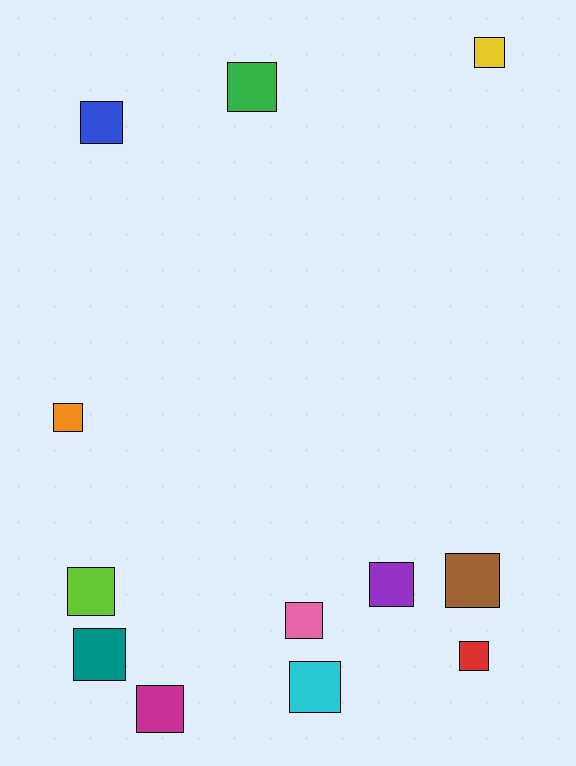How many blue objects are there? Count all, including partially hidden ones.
There is 1 blue object.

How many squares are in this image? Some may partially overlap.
There are 12 squares.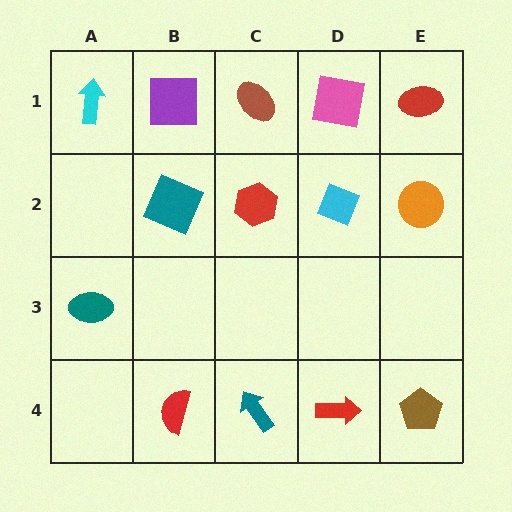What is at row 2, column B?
A teal square.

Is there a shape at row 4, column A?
No, that cell is empty.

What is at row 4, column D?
A red arrow.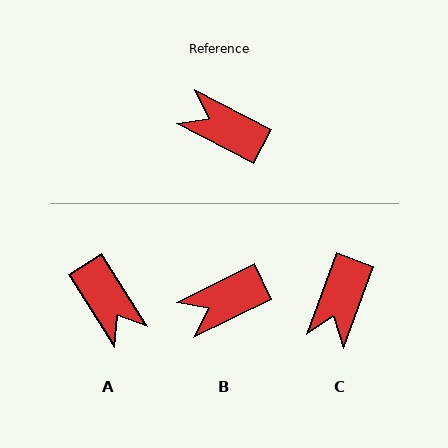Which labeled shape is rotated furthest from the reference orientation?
A, about 149 degrees away.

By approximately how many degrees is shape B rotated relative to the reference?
Approximately 53 degrees counter-clockwise.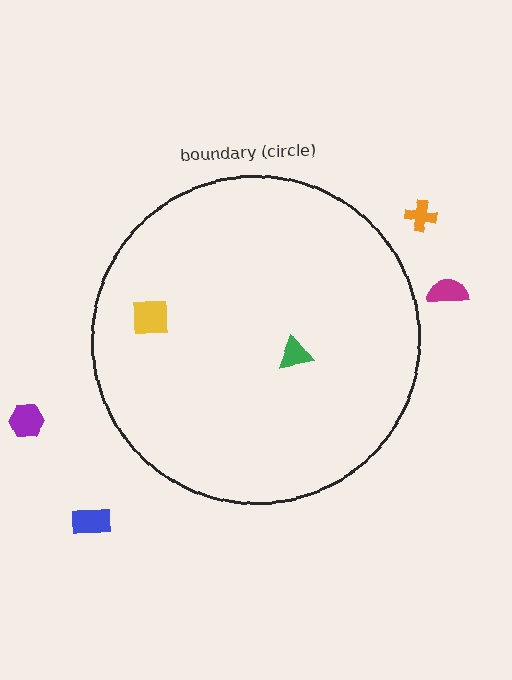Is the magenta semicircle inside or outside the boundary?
Outside.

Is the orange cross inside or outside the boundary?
Outside.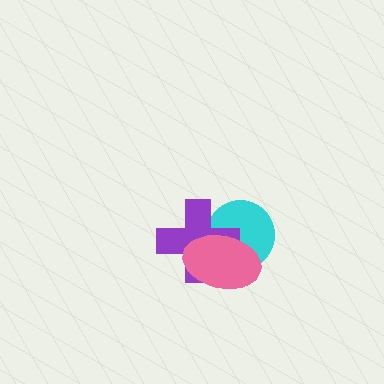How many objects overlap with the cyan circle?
2 objects overlap with the cyan circle.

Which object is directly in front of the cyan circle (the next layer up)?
The purple cross is directly in front of the cyan circle.